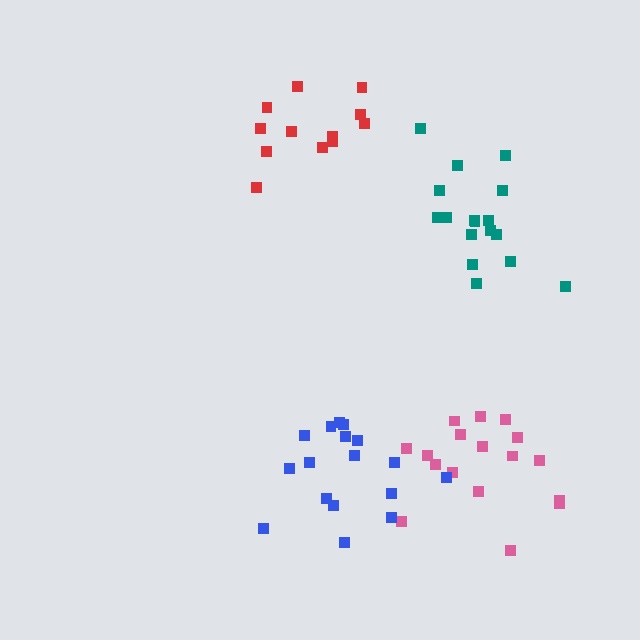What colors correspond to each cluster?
The clusters are colored: pink, red, teal, blue.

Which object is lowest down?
The blue cluster is bottommost.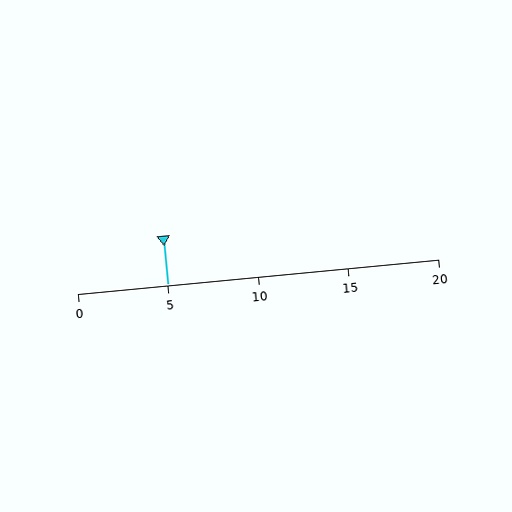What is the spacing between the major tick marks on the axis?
The major ticks are spaced 5 apart.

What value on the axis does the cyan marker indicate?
The marker indicates approximately 5.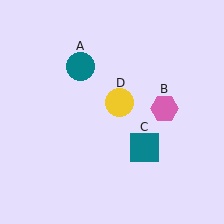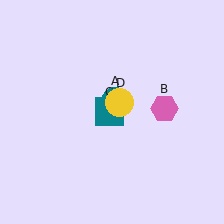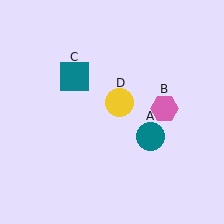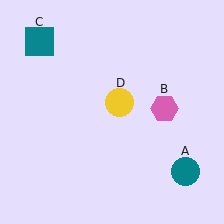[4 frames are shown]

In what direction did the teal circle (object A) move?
The teal circle (object A) moved down and to the right.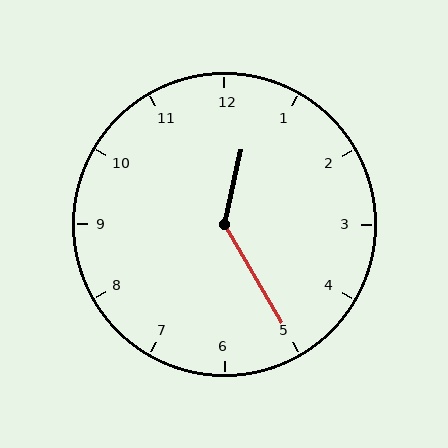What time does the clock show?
12:25.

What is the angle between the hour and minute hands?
Approximately 138 degrees.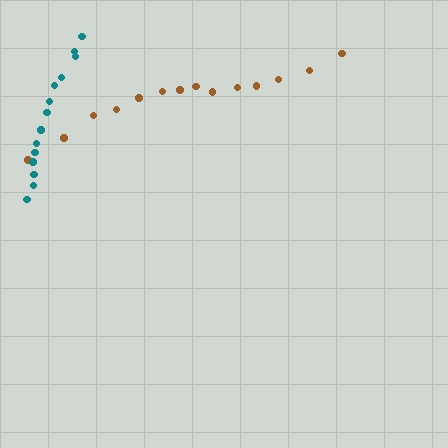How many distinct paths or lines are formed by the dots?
There are 2 distinct paths.